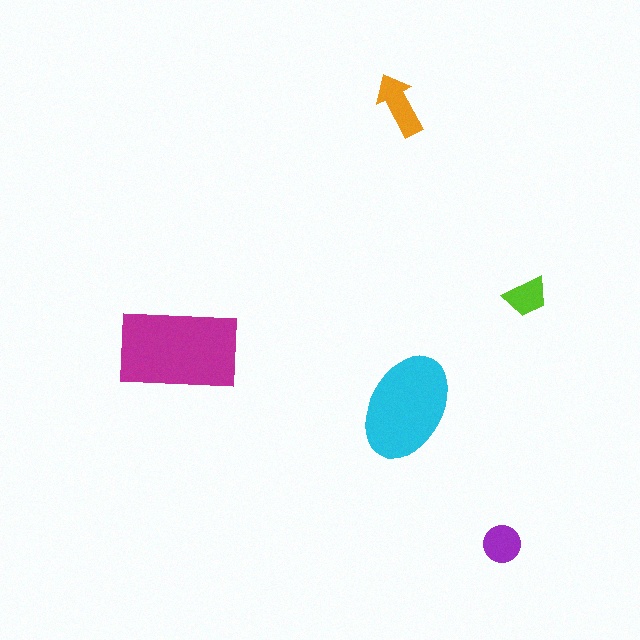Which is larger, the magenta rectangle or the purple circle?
The magenta rectangle.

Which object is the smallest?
The lime trapezoid.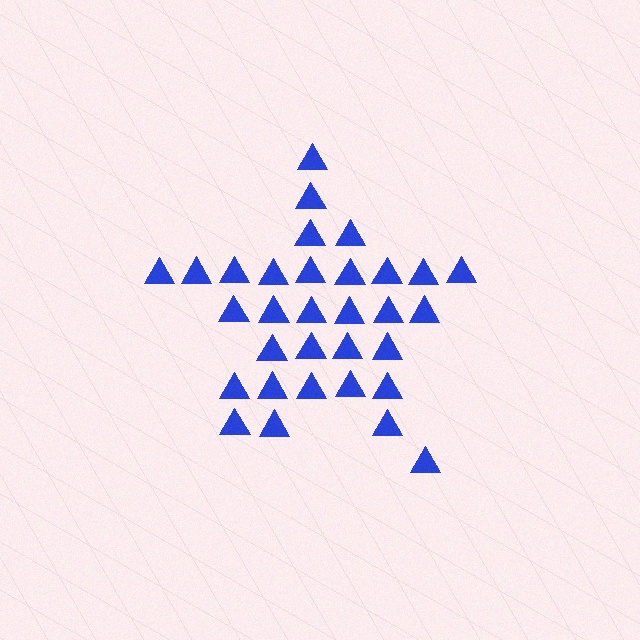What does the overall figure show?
The overall figure shows a star.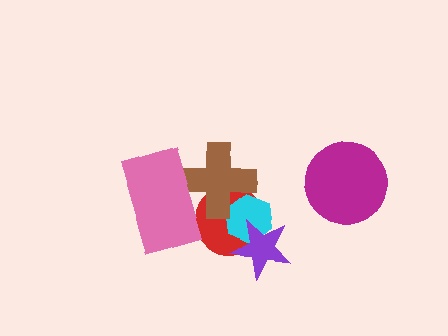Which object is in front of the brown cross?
The pink rectangle is in front of the brown cross.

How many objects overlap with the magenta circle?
0 objects overlap with the magenta circle.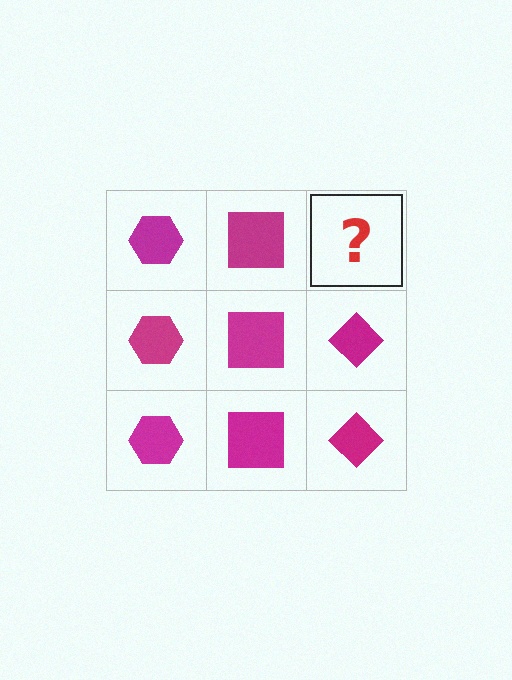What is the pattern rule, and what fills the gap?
The rule is that each column has a consistent shape. The gap should be filled with a magenta diamond.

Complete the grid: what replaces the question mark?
The question mark should be replaced with a magenta diamond.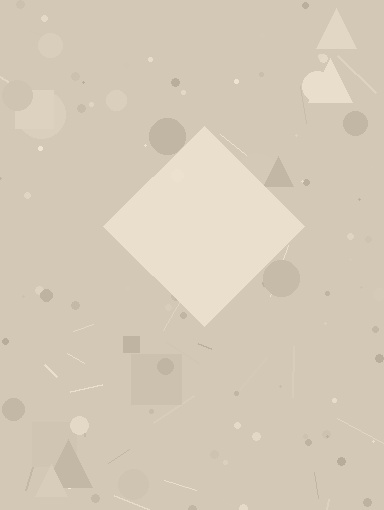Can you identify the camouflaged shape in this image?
The camouflaged shape is a diamond.